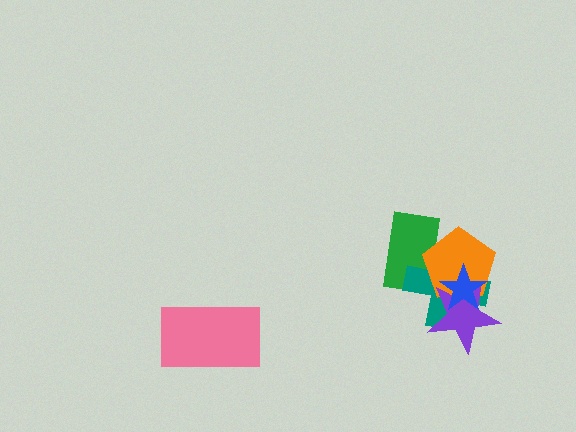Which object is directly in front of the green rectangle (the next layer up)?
The teal cross is directly in front of the green rectangle.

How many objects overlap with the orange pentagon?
4 objects overlap with the orange pentagon.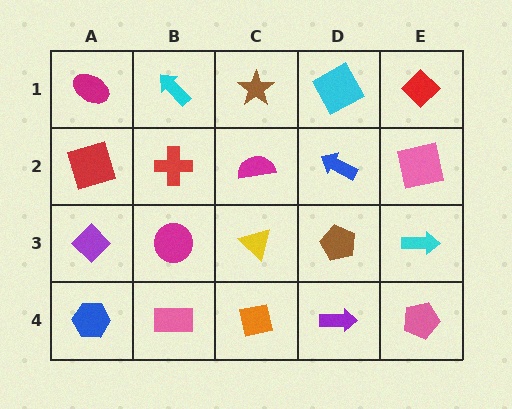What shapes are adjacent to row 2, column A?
A magenta ellipse (row 1, column A), a purple diamond (row 3, column A), a red cross (row 2, column B).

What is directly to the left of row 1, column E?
A cyan square.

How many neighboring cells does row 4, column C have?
3.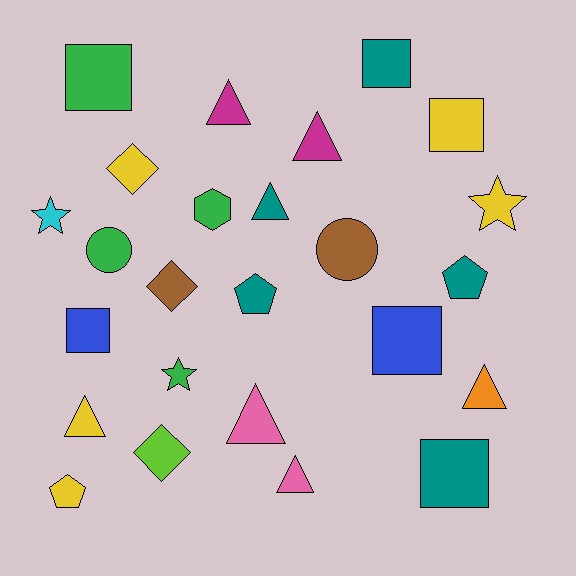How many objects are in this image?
There are 25 objects.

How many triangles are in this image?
There are 7 triangles.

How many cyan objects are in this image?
There is 1 cyan object.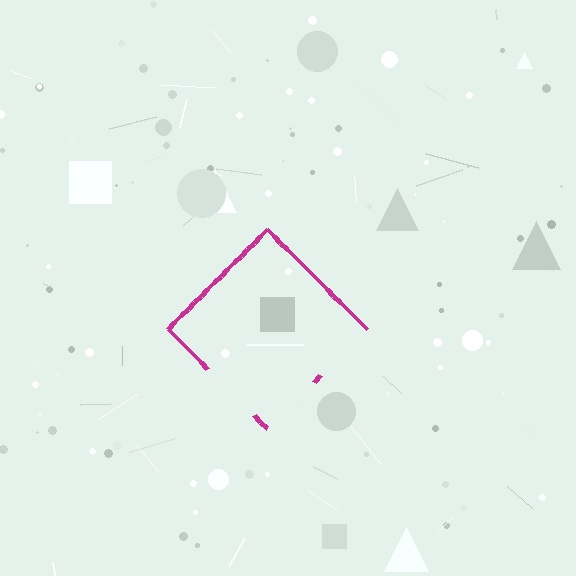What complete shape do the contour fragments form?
The contour fragments form a diamond.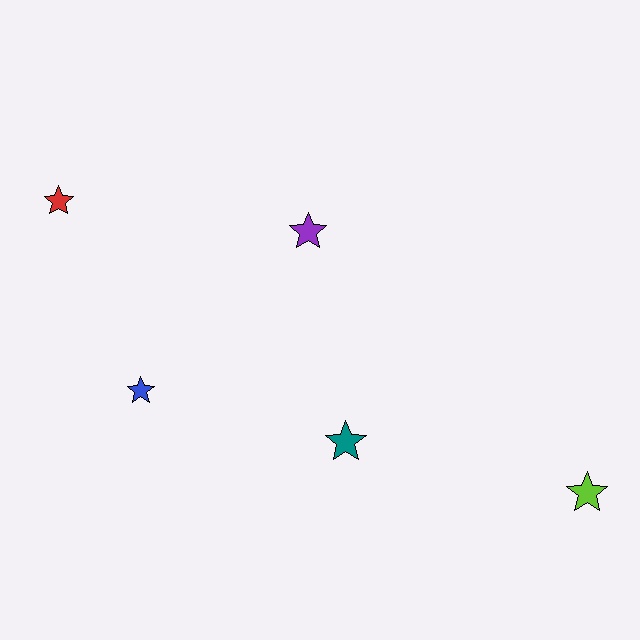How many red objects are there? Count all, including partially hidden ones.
There is 1 red object.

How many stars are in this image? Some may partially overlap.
There are 5 stars.